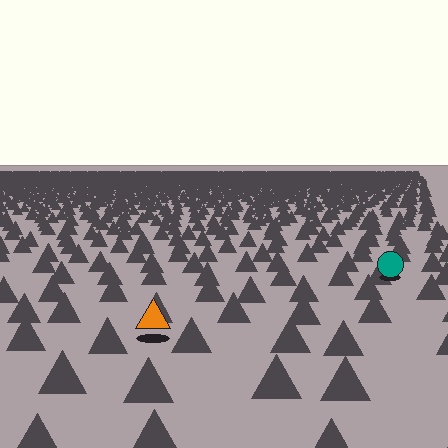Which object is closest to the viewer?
The orange triangle is closest. The texture marks near it are larger and more spread out.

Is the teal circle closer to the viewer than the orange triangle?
No. The orange triangle is closer — you can tell from the texture gradient: the ground texture is coarser near it.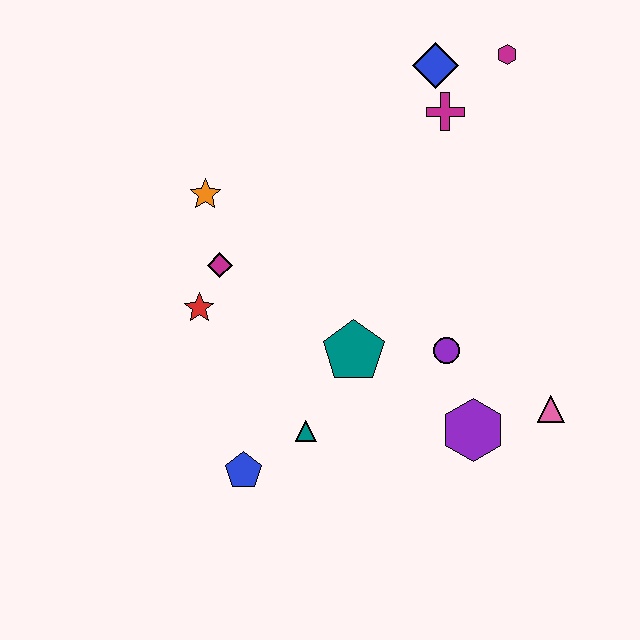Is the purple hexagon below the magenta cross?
Yes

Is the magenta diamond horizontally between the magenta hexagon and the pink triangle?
No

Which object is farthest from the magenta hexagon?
The blue pentagon is farthest from the magenta hexagon.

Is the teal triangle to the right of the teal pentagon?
No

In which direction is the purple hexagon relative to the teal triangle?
The purple hexagon is to the right of the teal triangle.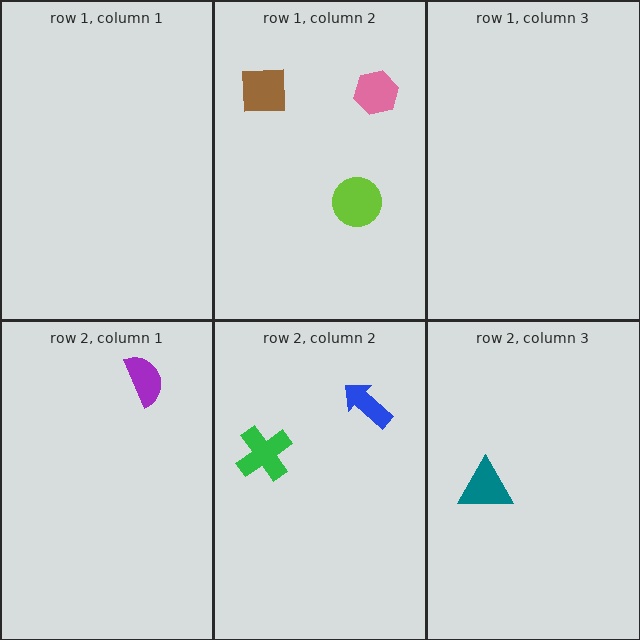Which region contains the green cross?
The row 2, column 2 region.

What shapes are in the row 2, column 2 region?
The green cross, the blue arrow.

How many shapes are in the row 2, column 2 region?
2.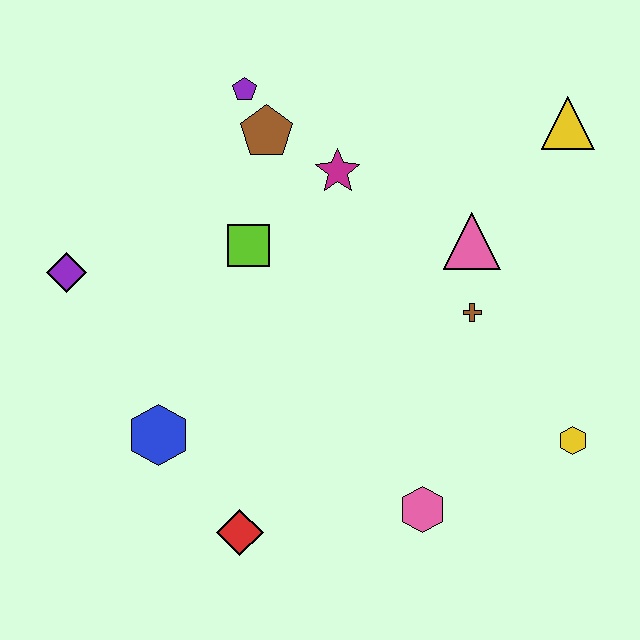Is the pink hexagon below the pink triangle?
Yes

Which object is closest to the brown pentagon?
The purple pentagon is closest to the brown pentagon.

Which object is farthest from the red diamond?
The yellow triangle is farthest from the red diamond.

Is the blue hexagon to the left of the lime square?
Yes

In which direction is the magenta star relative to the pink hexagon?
The magenta star is above the pink hexagon.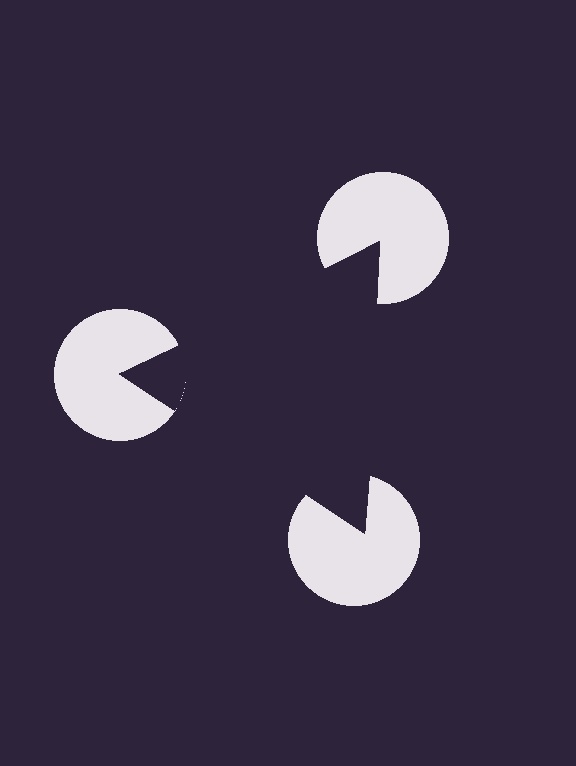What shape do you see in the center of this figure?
An illusory triangle — its edges are inferred from the aligned wedge cuts in the pac-man discs, not physically drawn.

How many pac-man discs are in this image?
There are 3 — one at each vertex of the illusory triangle.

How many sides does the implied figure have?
3 sides.